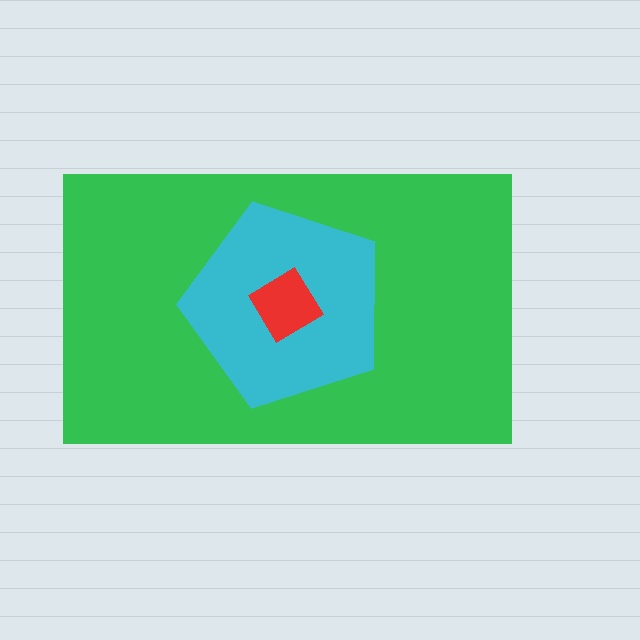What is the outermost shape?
The green rectangle.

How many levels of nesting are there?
3.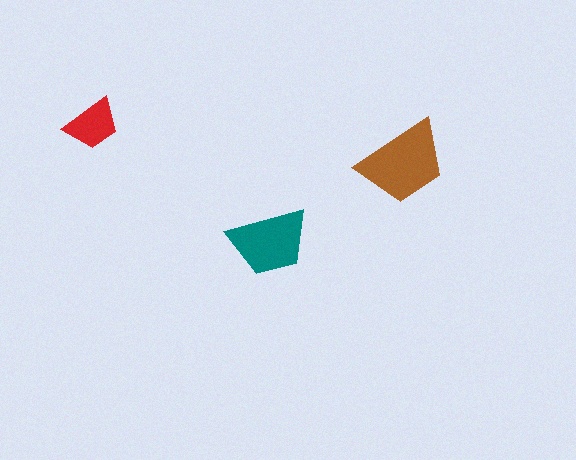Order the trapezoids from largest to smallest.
the brown one, the teal one, the red one.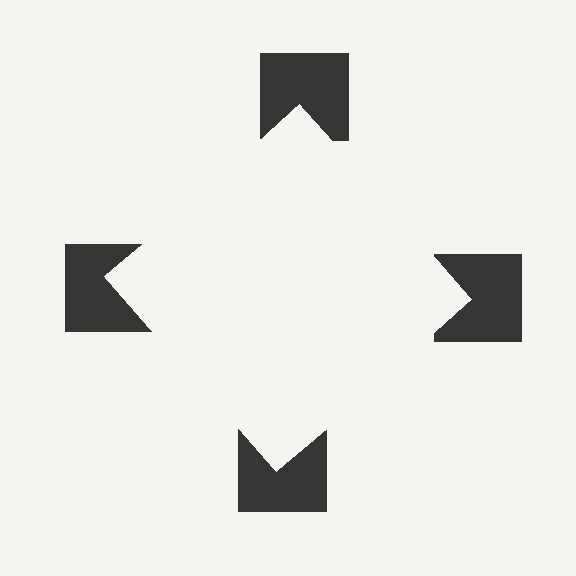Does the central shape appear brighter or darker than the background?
It typically appears slightly brighter than the background, even though no actual brightness change is drawn.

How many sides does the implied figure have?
4 sides.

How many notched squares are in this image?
There are 4 — one at each vertex of the illusory square.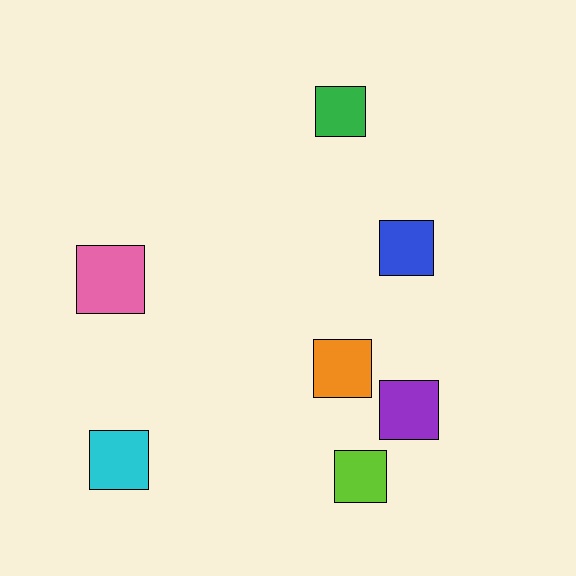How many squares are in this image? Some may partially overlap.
There are 7 squares.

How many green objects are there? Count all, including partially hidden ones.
There is 1 green object.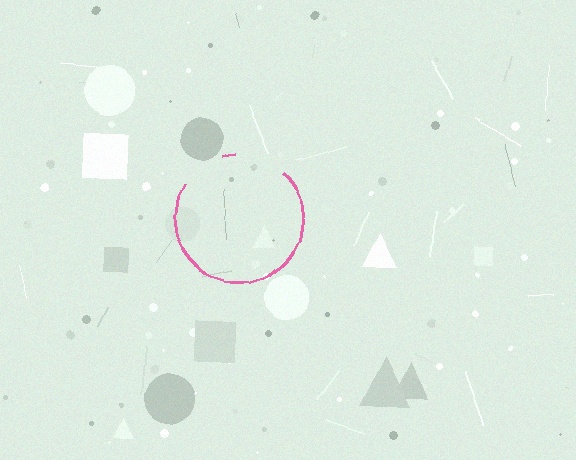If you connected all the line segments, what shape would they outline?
They would outline a circle.